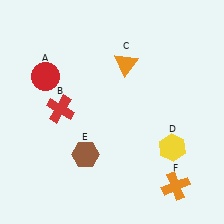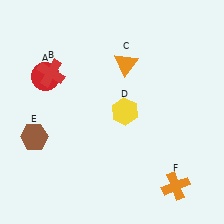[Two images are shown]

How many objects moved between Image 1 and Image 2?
3 objects moved between the two images.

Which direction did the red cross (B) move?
The red cross (B) moved up.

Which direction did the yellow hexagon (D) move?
The yellow hexagon (D) moved left.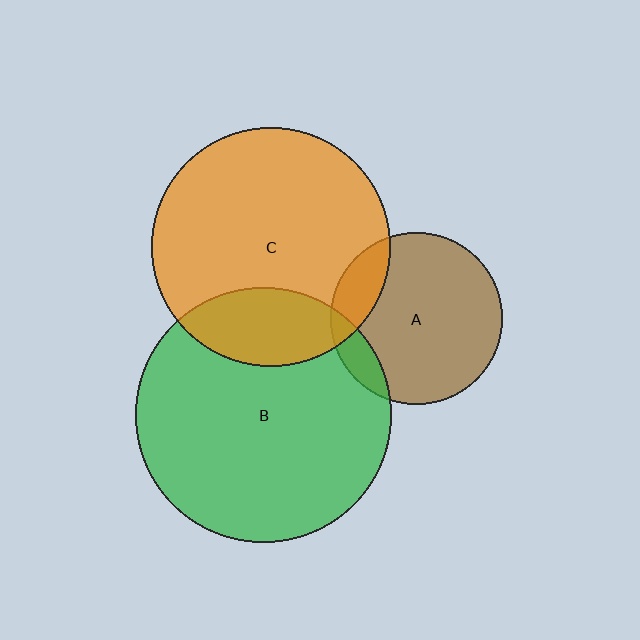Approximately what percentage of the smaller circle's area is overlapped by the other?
Approximately 10%.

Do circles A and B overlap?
Yes.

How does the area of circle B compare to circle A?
Approximately 2.2 times.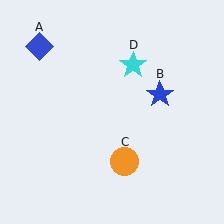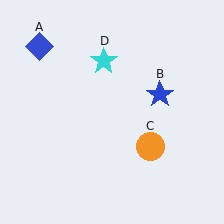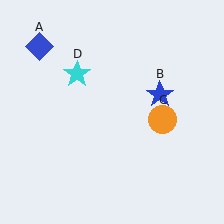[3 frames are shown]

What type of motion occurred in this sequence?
The orange circle (object C), cyan star (object D) rotated counterclockwise around the center of the scene.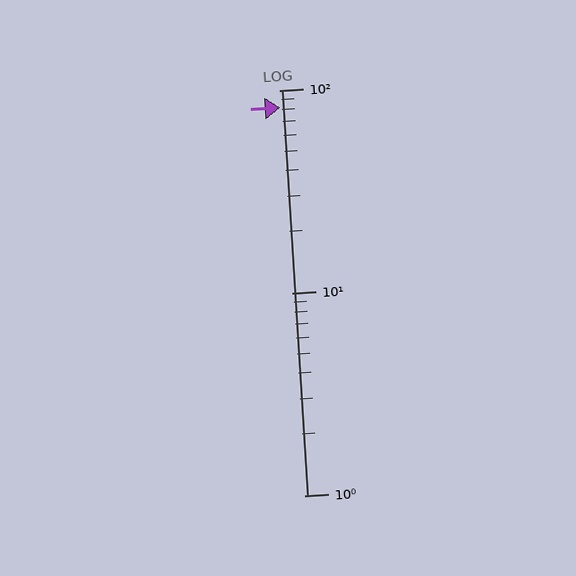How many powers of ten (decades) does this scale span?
The scale spans 2 decades, from 1 to 100.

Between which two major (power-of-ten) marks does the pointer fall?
The pointer is between 10 and 100.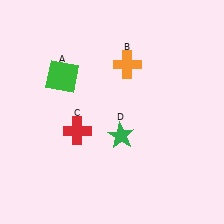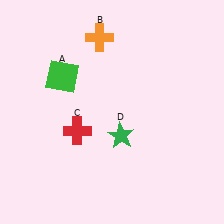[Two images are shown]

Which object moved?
The orange cross (B) moved left.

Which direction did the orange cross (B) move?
The orange cross (B) moved left.